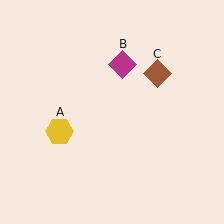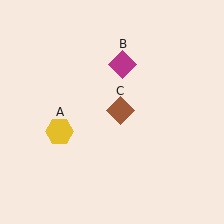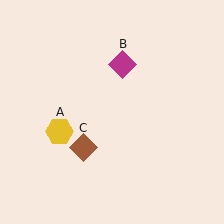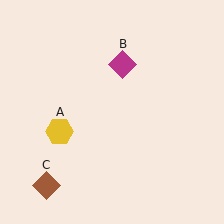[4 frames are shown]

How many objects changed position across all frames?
1 object changed position: brown diamond (object C).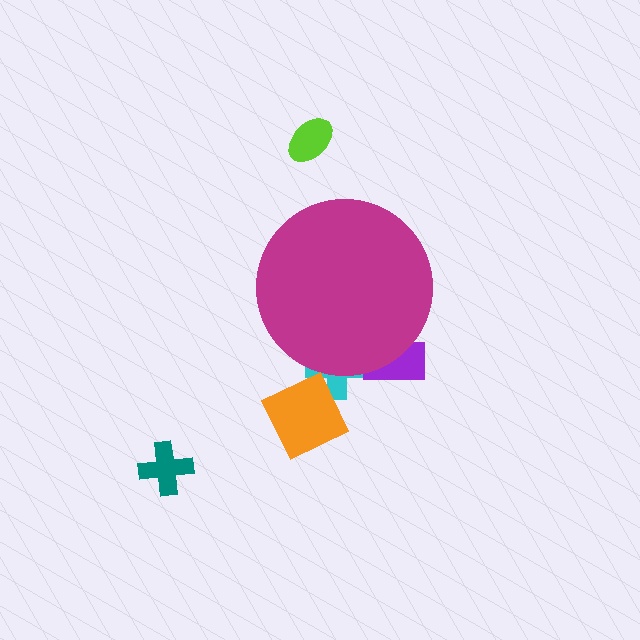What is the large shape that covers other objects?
A magenta circle.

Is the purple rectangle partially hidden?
Yes, the purple rectangle is partially hidden behind the magenta circle.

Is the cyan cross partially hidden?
Yes, the cyan cross is partially hidden behind the magenta circle.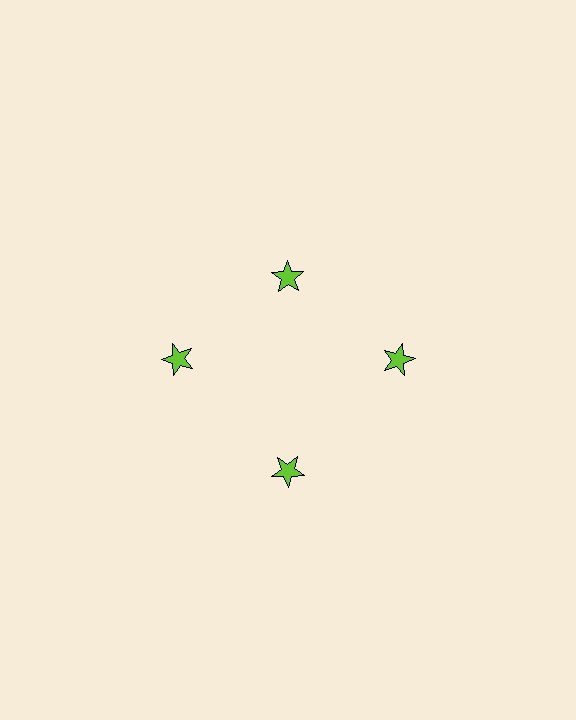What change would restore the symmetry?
The symmetry would be restored by moving it outward, back onto the ring so that all 4 stars sit at equal angles and equal distance from the center.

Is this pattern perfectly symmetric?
No. The 4 lime stars are arranged in a ring, but one element near the 12 o'clock position is pulled inward toward the center, breaking the 4-fold rotational symmetry.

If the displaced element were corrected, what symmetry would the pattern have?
It would have 4-fold rotational symmetry — the pattern would map onto itself every 90 degrees.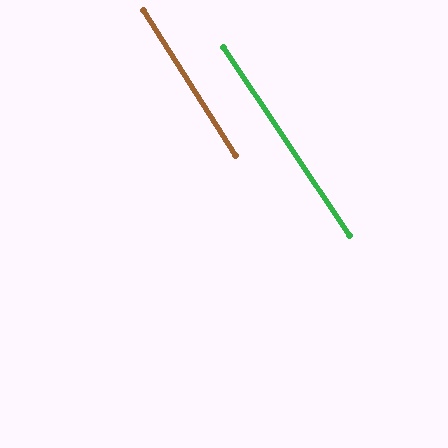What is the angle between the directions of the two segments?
Approximately 2 degrees.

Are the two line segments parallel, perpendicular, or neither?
Parallel — their directions differ by only 1.8°.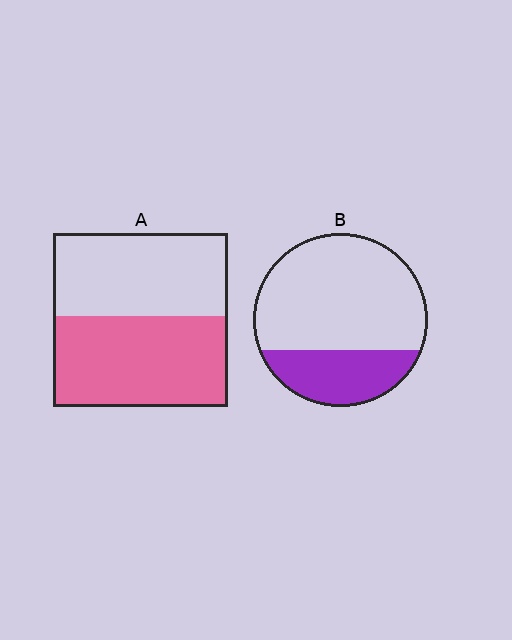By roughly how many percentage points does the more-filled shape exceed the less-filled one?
By roughly 25 percentage points (A over B).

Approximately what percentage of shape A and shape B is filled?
A is approximately 50% and B is approximately 30%.